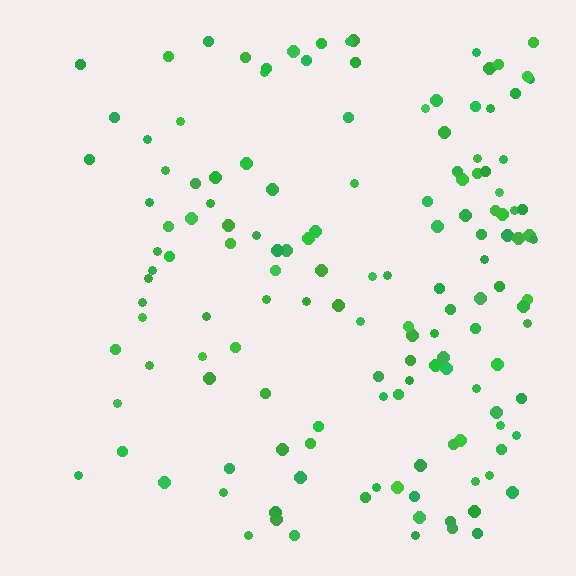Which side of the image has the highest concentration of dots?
The right.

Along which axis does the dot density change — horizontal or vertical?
Horizontal.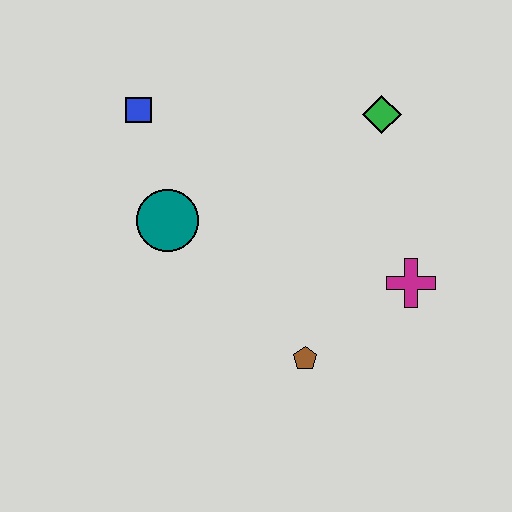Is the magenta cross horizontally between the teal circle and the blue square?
No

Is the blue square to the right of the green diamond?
No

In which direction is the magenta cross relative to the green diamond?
The magenta cross is below the green diamond.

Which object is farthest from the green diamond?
The brown pentagon is farthest from the green diamond.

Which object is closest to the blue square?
The teal circle is closest to the blue square.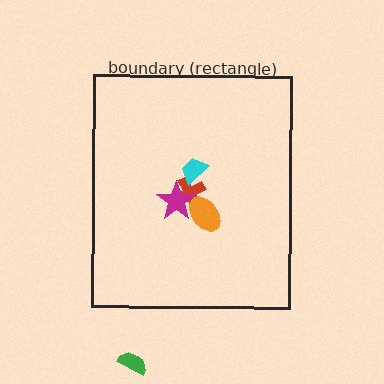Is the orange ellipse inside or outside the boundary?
Inside.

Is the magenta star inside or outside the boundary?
Inside.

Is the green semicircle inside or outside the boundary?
Outside.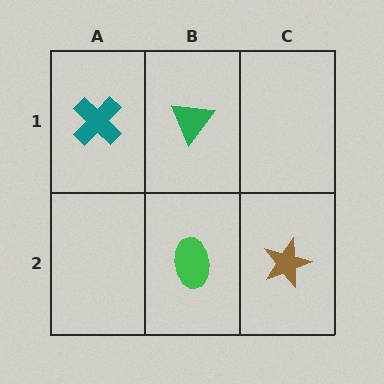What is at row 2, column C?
A brown star.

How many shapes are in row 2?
2 shapes.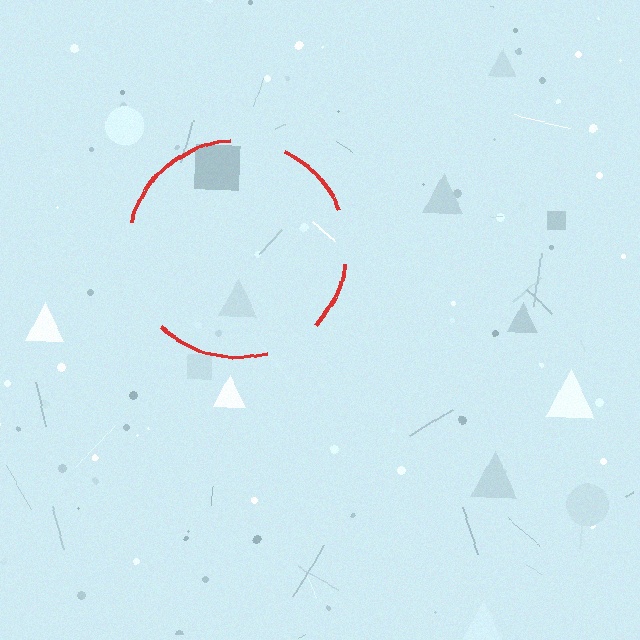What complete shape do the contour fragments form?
The contour fragments form a circle.